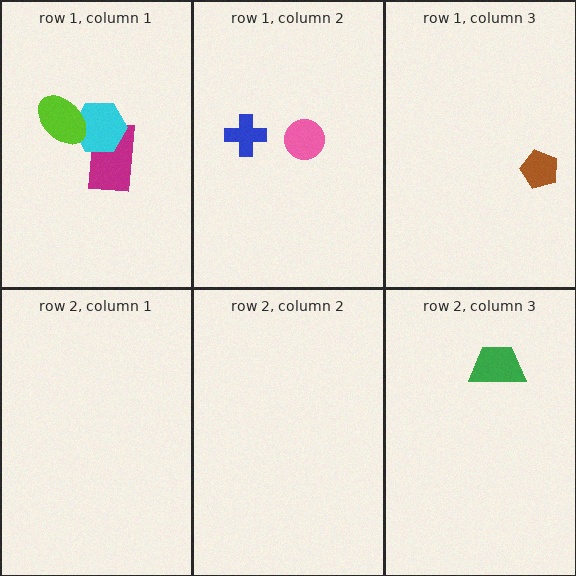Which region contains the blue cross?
The row 1, column 2 region.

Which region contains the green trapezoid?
The row 2, column 3 region.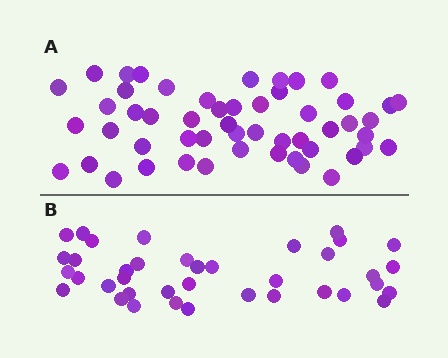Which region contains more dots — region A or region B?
Region A (the top region) has more dots.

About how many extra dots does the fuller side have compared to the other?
Region A has approximately 15 more dots than region B.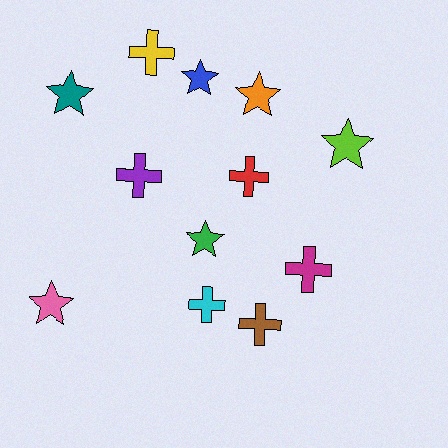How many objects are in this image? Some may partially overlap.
There are 12 objects.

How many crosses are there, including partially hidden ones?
There are 6 crosses.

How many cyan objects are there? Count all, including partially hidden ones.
There is 1 cyan object.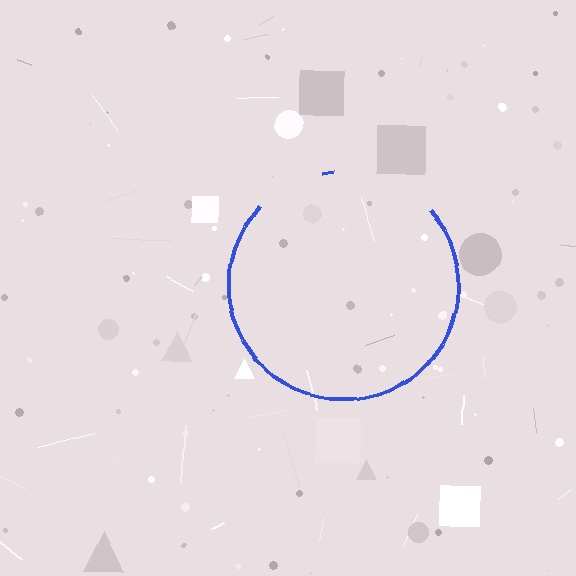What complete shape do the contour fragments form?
The contour fragments form a circle.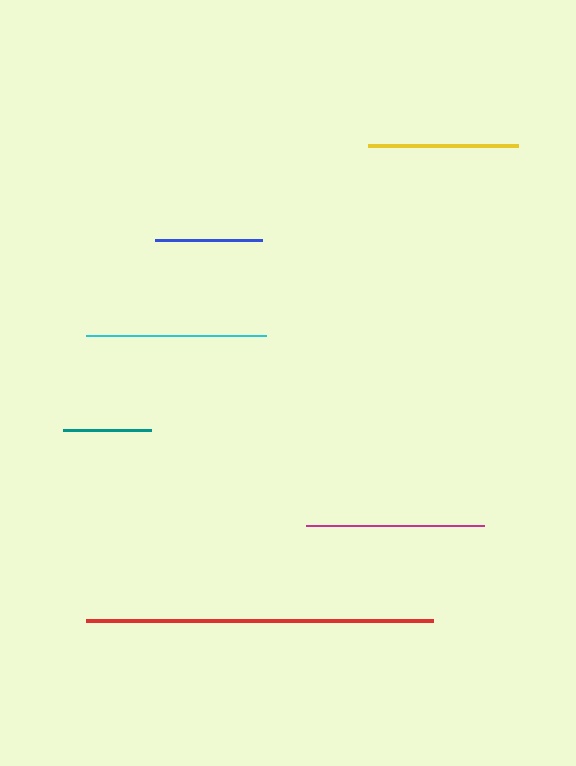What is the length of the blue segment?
The blue segment is approximately 107 pixels long.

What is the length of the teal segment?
The teal segment is approximately 88 pixels long.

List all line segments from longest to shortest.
From longest to shortest: red, cyan, magenta, yellow, blue, teal.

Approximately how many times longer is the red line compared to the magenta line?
The red line is approximately 2.0 times the length of the magenta line.